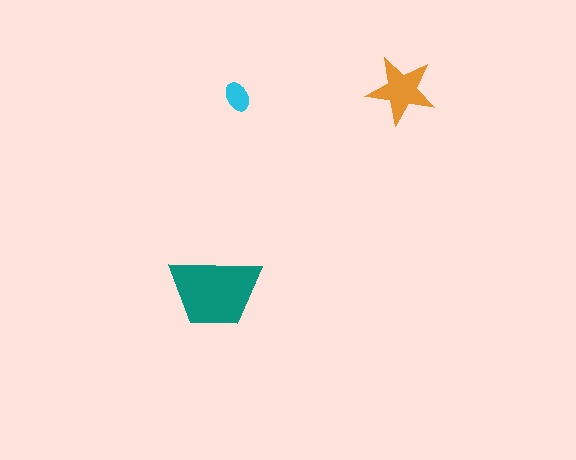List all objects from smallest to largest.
The cyan ellipse, the orange star, the teal trapezoid.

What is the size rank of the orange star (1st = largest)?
2nd.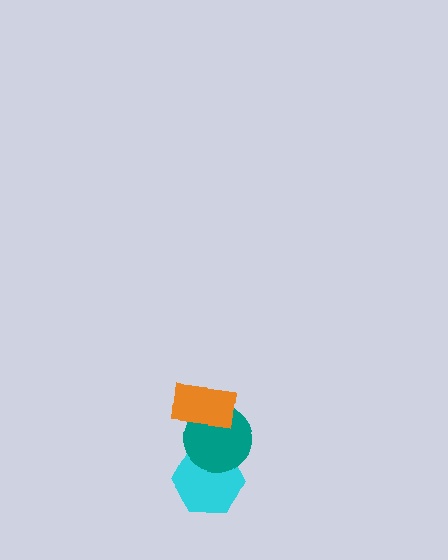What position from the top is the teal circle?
The teal circle is 2nd from the top.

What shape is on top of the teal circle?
The orange rectangle is on top of the teal circle.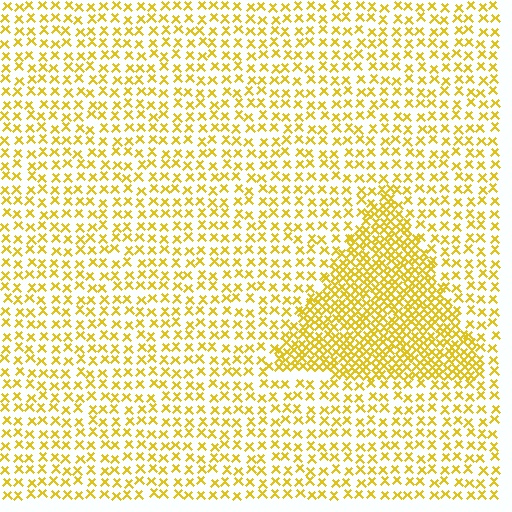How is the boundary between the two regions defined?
The boundary is defined by a change in element density (approximately 2.3x ratio). All elements are the same color, size, and shape.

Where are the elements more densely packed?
The elements are more densely packed inside the triangle boundary.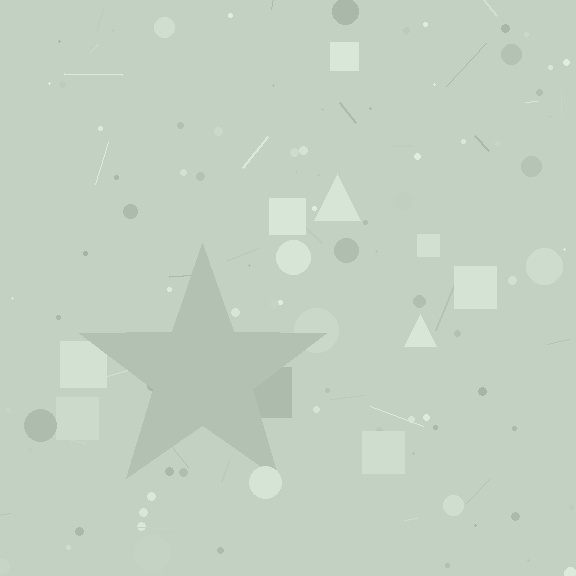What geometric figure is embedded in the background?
A star is embedded in the background.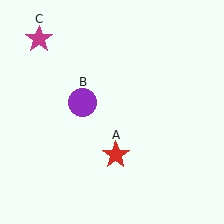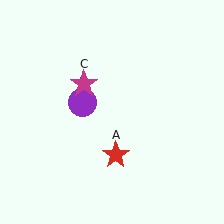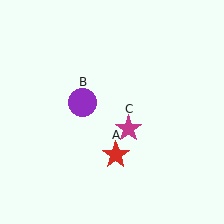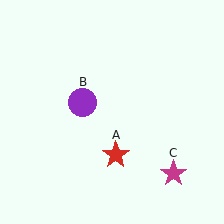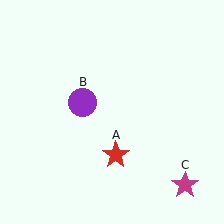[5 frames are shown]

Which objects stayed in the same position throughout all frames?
Red star (object A) and purple circle (object B) remained stationary.